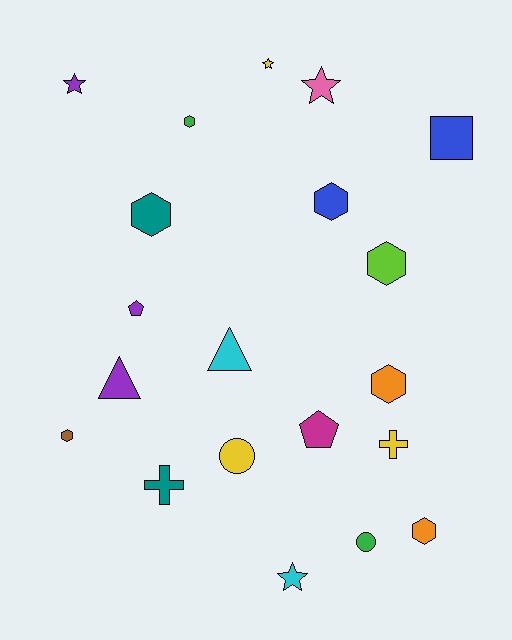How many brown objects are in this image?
There is 1 brown object.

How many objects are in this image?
There are 20 objects.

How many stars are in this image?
There are 4 stars.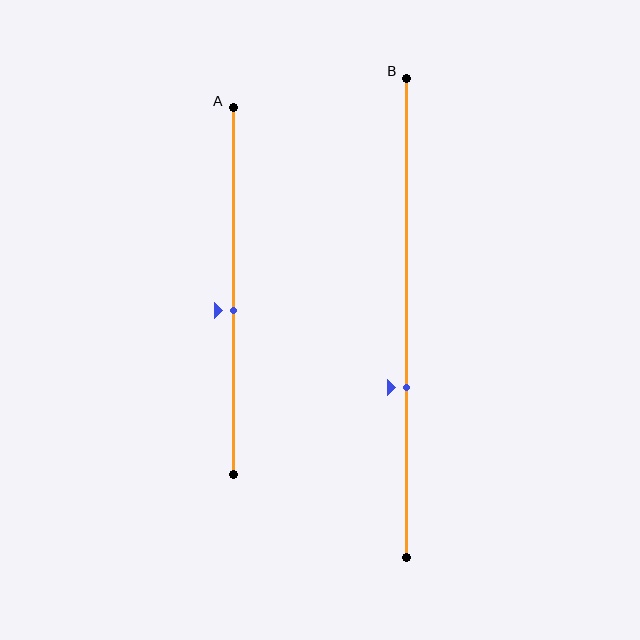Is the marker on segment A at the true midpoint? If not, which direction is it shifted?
No, the marker on segment A is shifted downward by about 5% of the segment length.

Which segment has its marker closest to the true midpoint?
Segment A has its marker closest to the true midpoint.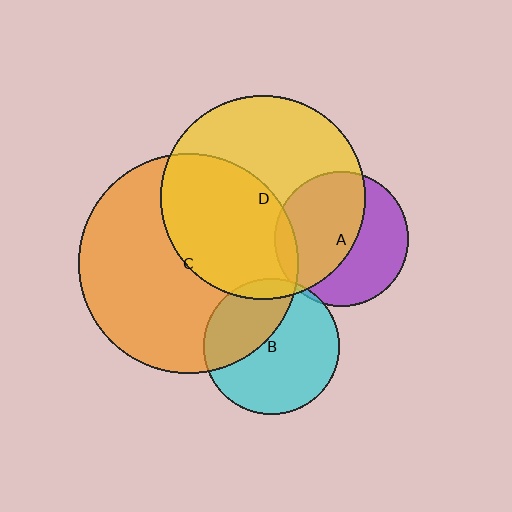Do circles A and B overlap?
Yes.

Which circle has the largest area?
Circle C (orange).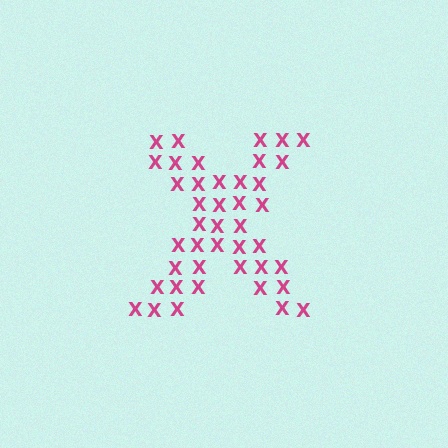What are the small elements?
The small elements are letter X's.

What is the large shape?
The large shape is the letter X.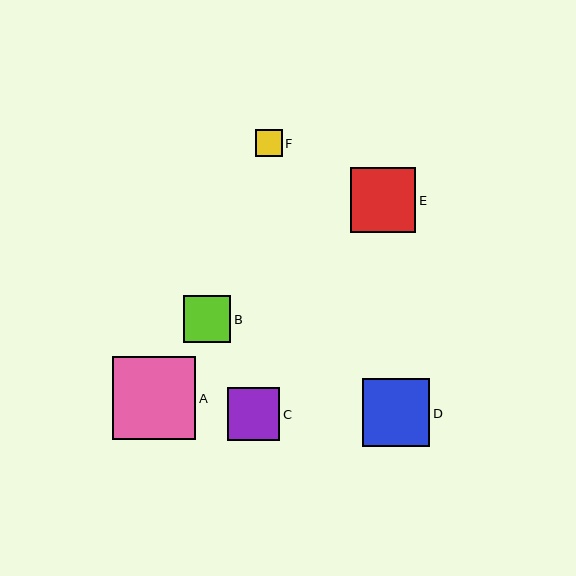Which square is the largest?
Square A is the largest with a size of approximately 83 pixels.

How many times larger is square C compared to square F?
Square C is approximately 2.0 times the size of square F.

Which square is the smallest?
Square F is the smallest with a size of approximately 27 pixels.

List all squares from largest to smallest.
From largest to smallest: A, D, E, C, B, F.